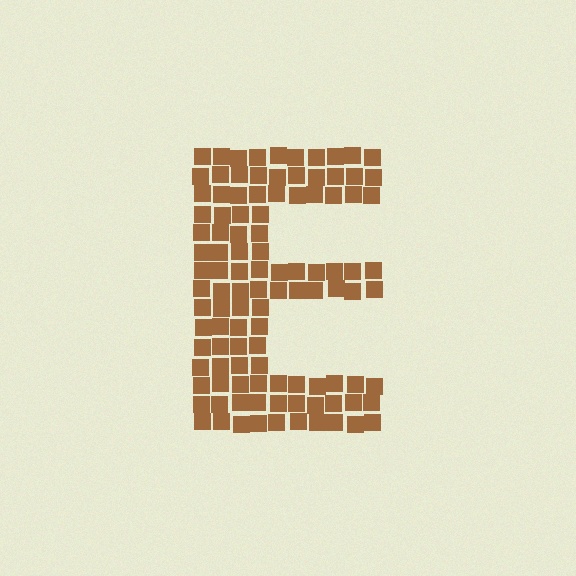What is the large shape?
The large shape is the letter E.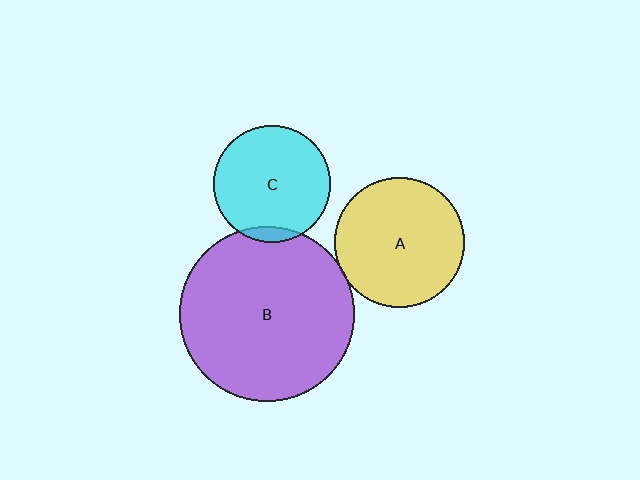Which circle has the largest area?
Circle B (purple).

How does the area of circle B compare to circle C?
Approximately 2.2 times.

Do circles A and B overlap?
Yes.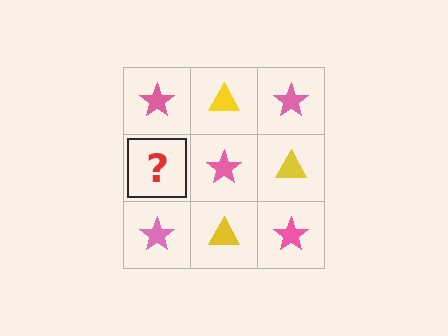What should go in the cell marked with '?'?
The missing cell should contain a yellow triangle.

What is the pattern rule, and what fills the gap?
The rule is that it alternates pink star and yellow triangle in a checkerboard pattern. The gap should be filled with a yellow triangle.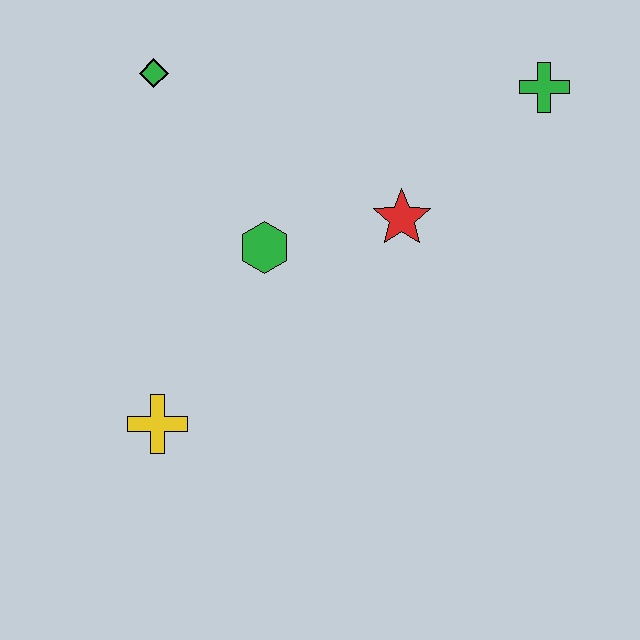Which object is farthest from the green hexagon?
The green cross is farthest from the green hexagon.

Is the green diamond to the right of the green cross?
No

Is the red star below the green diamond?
Yes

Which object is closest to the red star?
The green hexagon is closest to the red star.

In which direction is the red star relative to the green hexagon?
The red star is to the right of the green hexagon.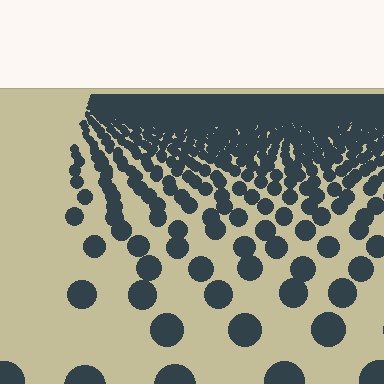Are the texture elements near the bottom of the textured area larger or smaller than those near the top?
Larger. Near the bottom, elements are closer to the viewer and appear at a bigger on-screen size.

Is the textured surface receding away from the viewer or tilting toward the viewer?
The surface is receding away from the viewer. Texture elements get smaller and denser toward the top.